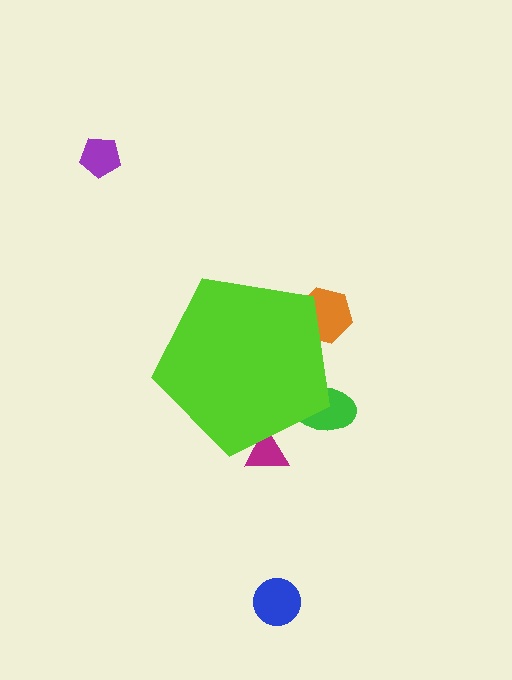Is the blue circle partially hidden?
No, the blue circle is fully visible.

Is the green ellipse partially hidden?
Yes, the green ellipse is partially hidden behind the lime pentagon.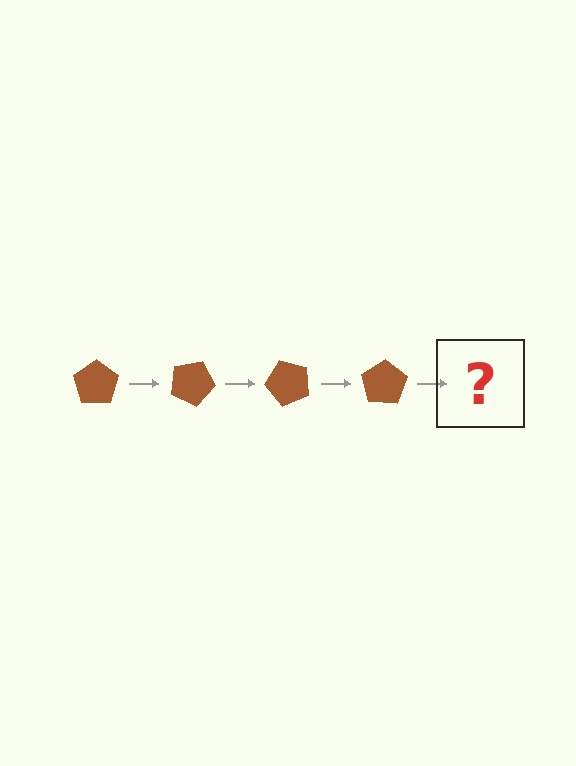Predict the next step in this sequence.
The next step is a brown pentagon rotated 100 degrees.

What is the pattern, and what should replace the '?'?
The pattern is that the pentagon rotates 25 degrees each step. The '?' should be a brown pentagon rotated 100 degrees.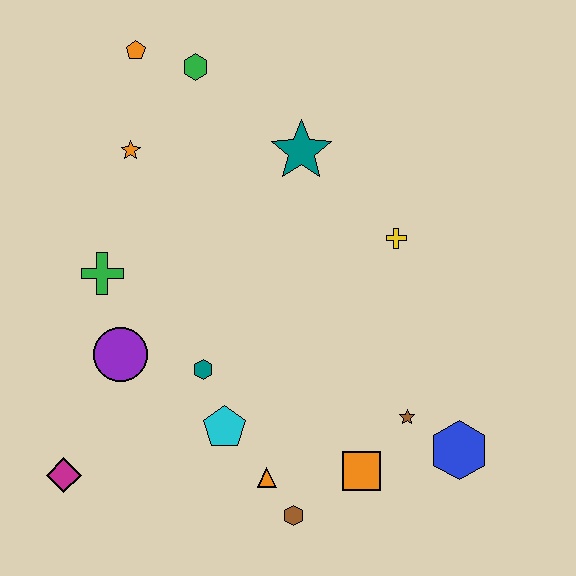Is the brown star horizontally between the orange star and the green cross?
No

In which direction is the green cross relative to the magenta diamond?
The green cross is above the magenta diamond.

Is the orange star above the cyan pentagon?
Yes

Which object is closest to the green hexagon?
The orange pentagon is closest to the green hexagon.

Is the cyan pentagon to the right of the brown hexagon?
No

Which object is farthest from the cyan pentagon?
The orange pentagon is farthest from the cyan pentagon.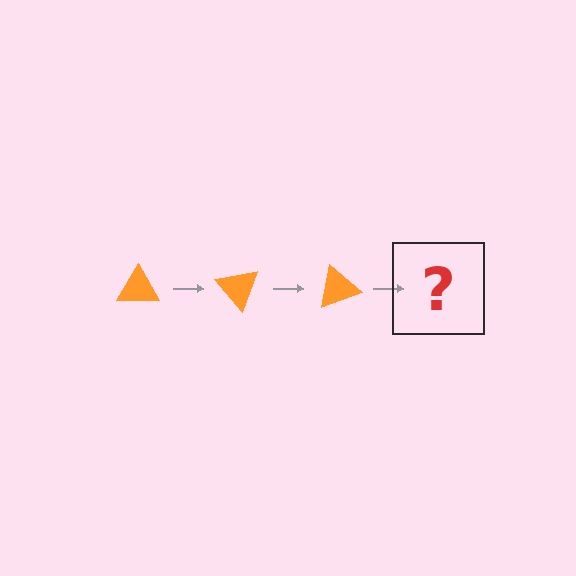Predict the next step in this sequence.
The next step is an orange triangle rotated 150 degrees.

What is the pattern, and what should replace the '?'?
The pattern is that the triangle rotates 50 degrees each step. The '?' should be an orange triangle rotated 150 degrees.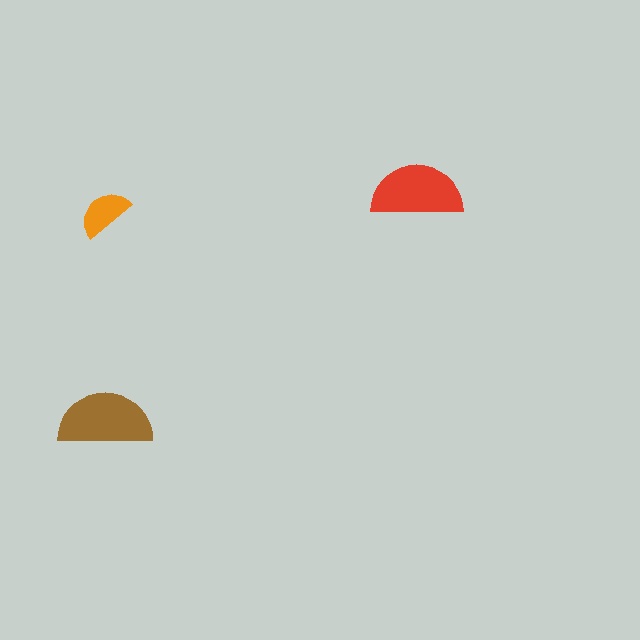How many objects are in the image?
There are 3 objects in the image.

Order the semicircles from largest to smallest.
the brown one, the red one, the orange one.